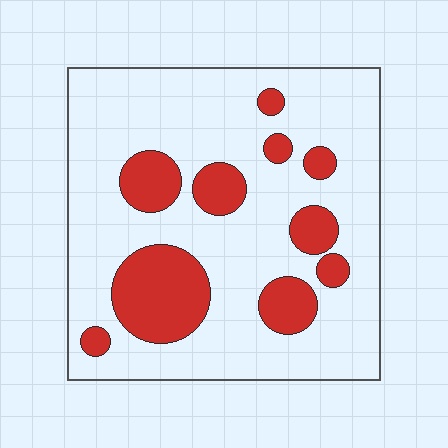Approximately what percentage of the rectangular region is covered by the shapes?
Approximately 20%.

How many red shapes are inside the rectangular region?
10.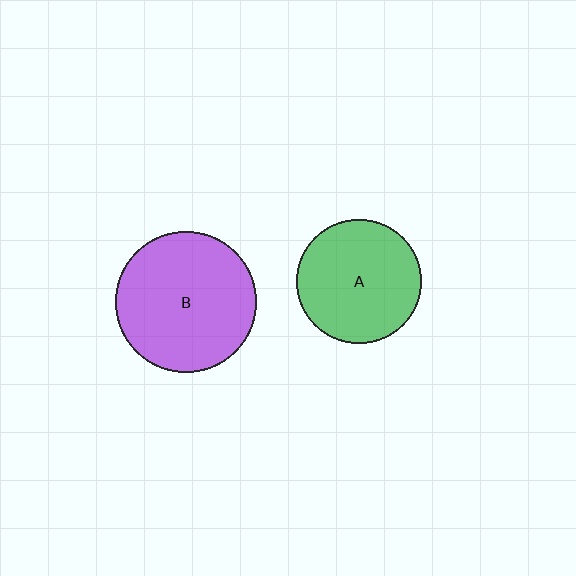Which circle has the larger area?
Circle B (purple).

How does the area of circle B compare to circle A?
Approximately 1.3 times.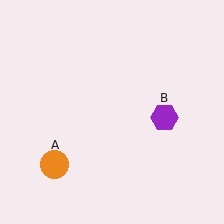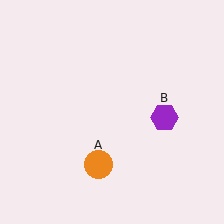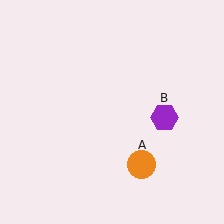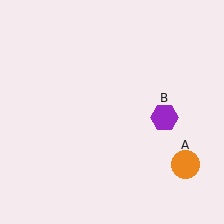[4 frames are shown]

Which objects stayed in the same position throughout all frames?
Purple hexagon (object B) remained stationary.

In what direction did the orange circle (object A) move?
The orange circle (object A) moved right.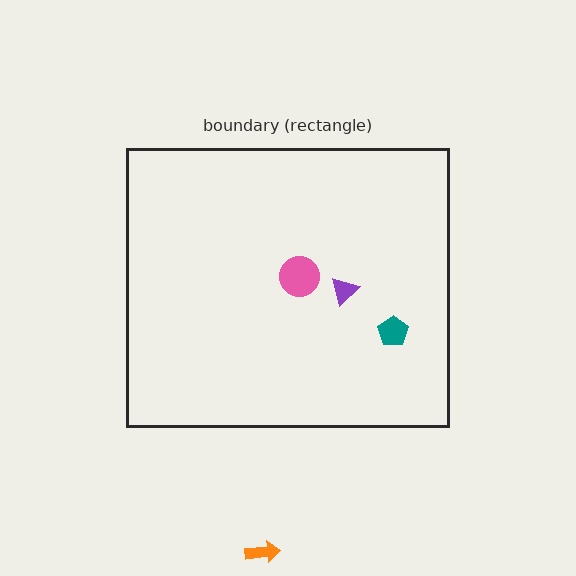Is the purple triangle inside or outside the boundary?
Inside.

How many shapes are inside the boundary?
3 inside, 1 outside.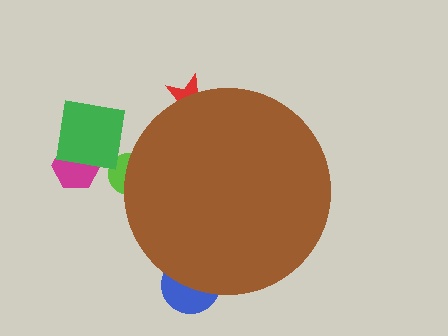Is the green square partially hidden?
No, the green square is fully visible.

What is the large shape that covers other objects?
A brown circle.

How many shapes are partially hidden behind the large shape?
3 shapes are partially hidden.